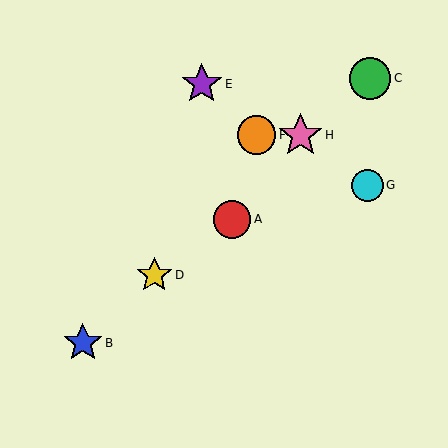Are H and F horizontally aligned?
Yes, both are at y≈135.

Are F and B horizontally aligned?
No, F is at y≈135 and B is at y≈343.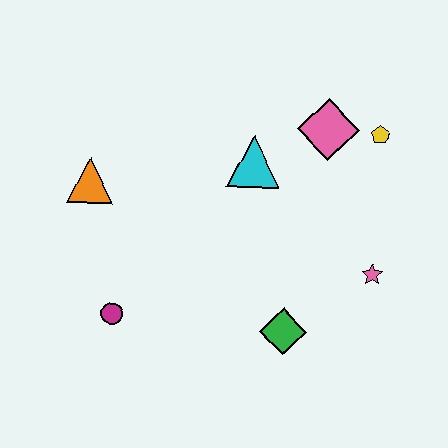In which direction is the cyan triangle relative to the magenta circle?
The cyan triangle is above the magenta circle.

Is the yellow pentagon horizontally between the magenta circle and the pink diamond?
No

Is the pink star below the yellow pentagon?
Yes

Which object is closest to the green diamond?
The pink star is closest to the green diamond.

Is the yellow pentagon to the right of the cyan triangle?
Yes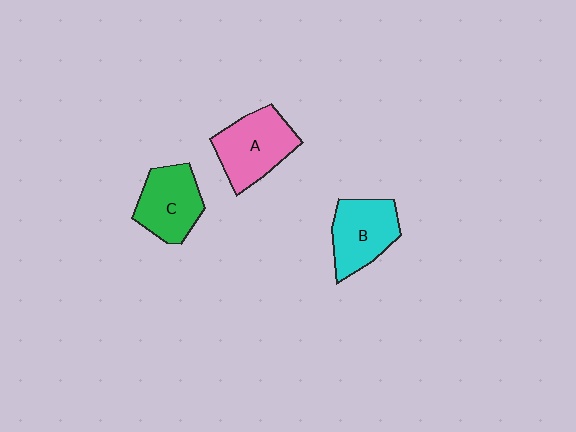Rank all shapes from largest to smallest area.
From largest to smallest: A (pink), B (cyan), C (green).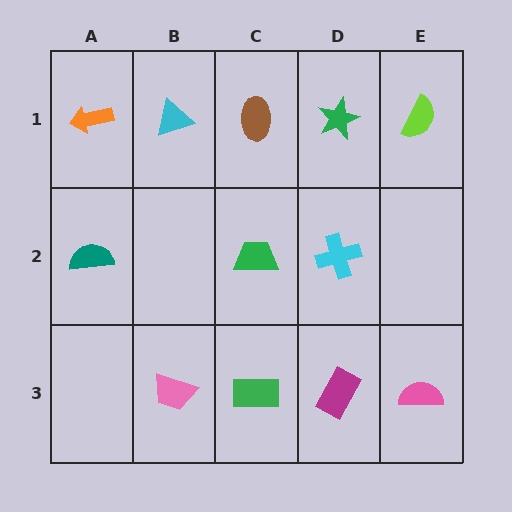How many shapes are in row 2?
3 shapes.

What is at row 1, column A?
An orange arrow.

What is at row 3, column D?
A magenta rectangle.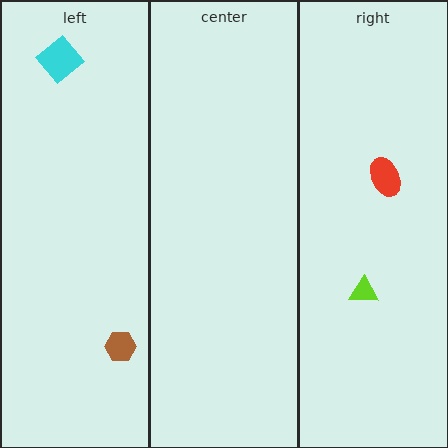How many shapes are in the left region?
2.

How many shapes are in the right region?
2.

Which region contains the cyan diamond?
The left region.